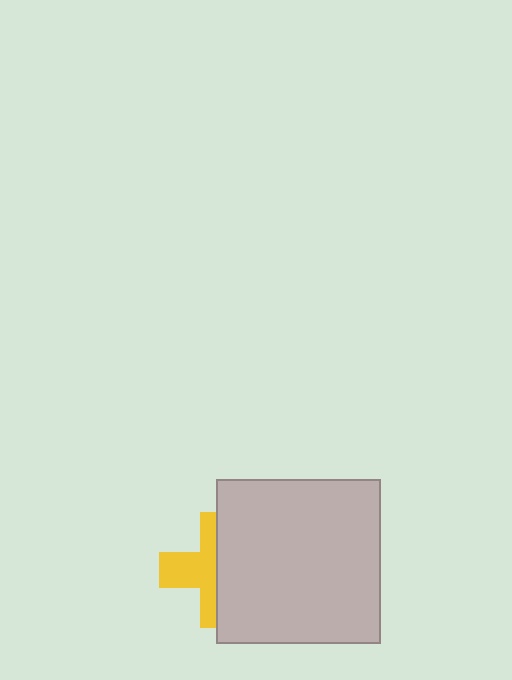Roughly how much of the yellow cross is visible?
About half of it is visible (roughly 47%).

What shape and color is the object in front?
The object in front is a light gray square.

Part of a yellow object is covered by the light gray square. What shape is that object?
It is a cross.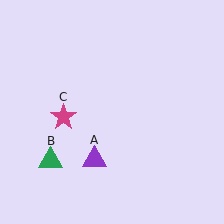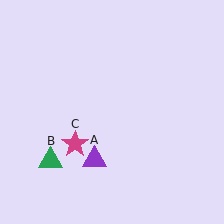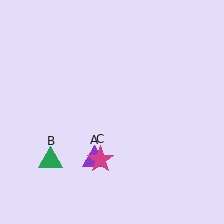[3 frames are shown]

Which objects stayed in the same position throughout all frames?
Purple triangle (object A) and green triangle (object B) remained stationary.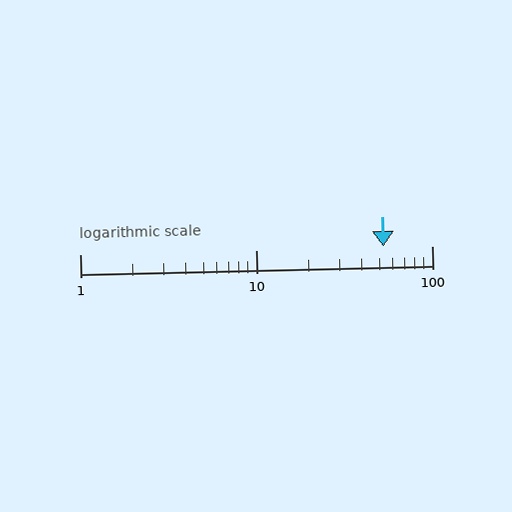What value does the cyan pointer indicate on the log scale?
The pointer indicates approximately 53.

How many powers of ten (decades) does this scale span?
The scale spans 2 decades, from 1 to 100.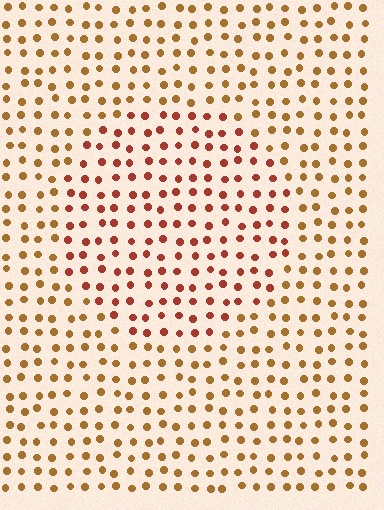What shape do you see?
I see a circle.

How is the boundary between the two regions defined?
The boundary is defined purely by a slight shift in hue (about 29 degrees). Spacing, size, and orientation are identical on both sides.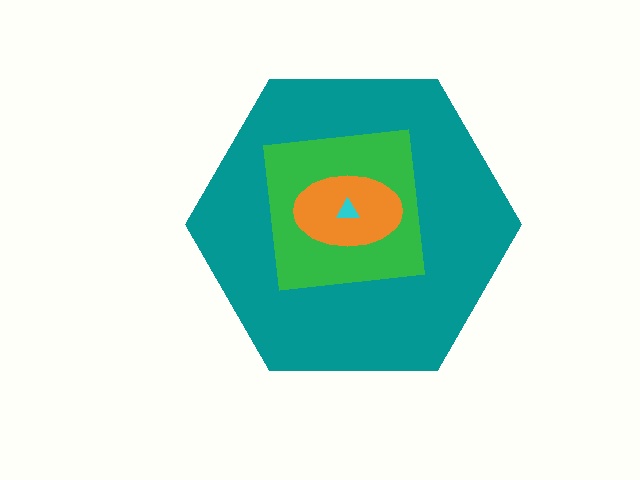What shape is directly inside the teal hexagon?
The green square.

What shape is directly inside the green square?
The orange ellipse.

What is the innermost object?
The cyan triangle.